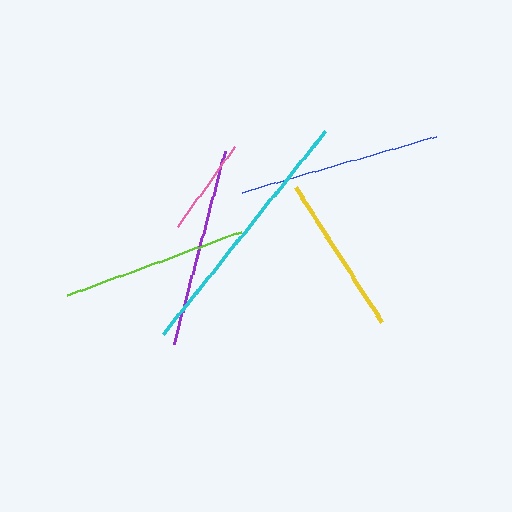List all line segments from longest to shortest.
From longest to shortest: cyan, blue, purple, lime, yellow, pink.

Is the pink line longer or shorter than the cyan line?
The cyan line is longer than the pink line.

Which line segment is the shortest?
The pink line is the shortest at approximately 98 pixels.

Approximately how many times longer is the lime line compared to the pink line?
The lime line is approximately 1.9 times the length of the pink line.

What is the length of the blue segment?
The blue segment is approximately 202 pixels long.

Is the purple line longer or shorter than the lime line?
The purple line is longer than the lime line.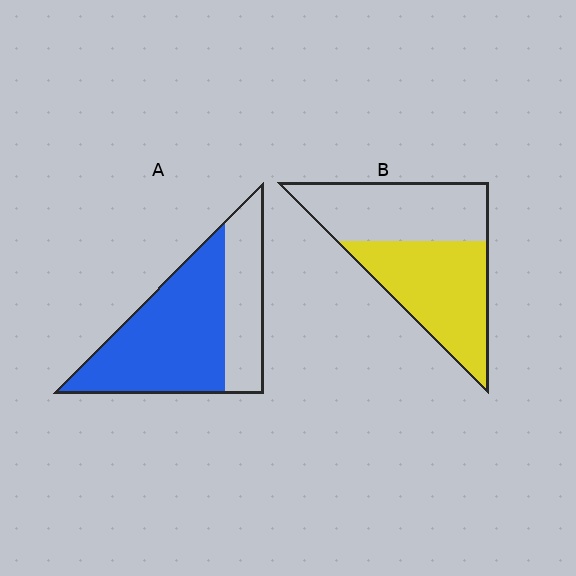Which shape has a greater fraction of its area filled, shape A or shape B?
Shape A.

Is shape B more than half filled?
Roughly half.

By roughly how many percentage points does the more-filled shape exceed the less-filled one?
By roughly 15 percentage points (A over B).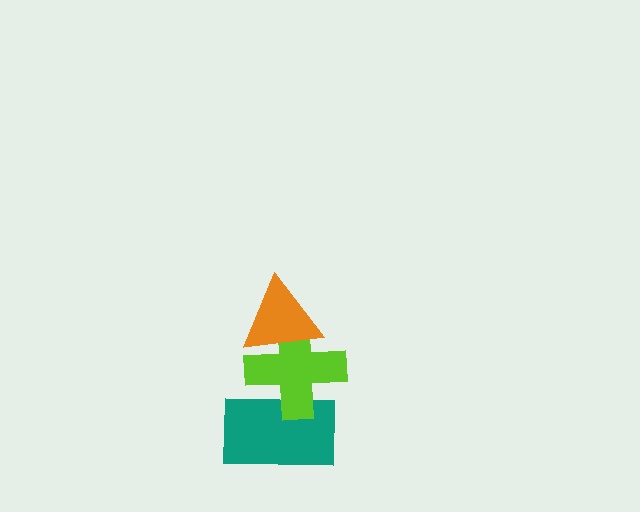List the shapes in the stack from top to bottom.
From top to bottom: the orange triangle, the lime cross, the teal rectangle.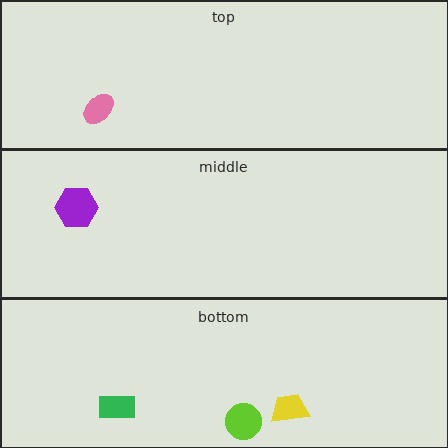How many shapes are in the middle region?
1.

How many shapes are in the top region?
1.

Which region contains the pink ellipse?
The top region.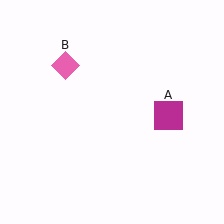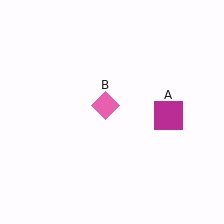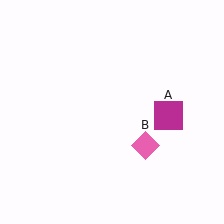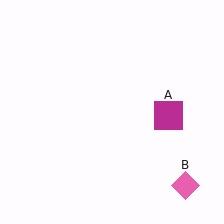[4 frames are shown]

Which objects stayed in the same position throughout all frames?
Magenta square (object A) remained stationary.